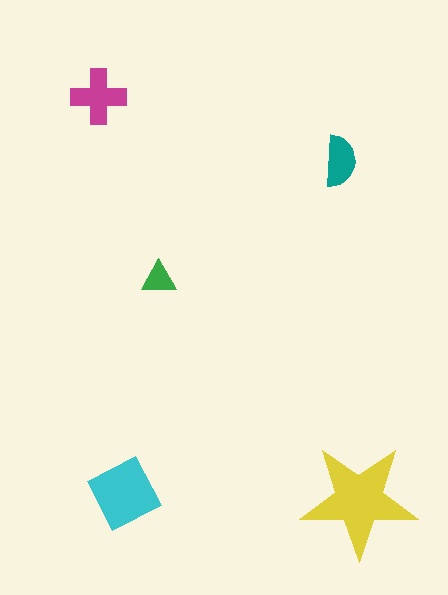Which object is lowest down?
The yellow star is bottommost.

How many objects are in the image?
There are 5 objects in the image.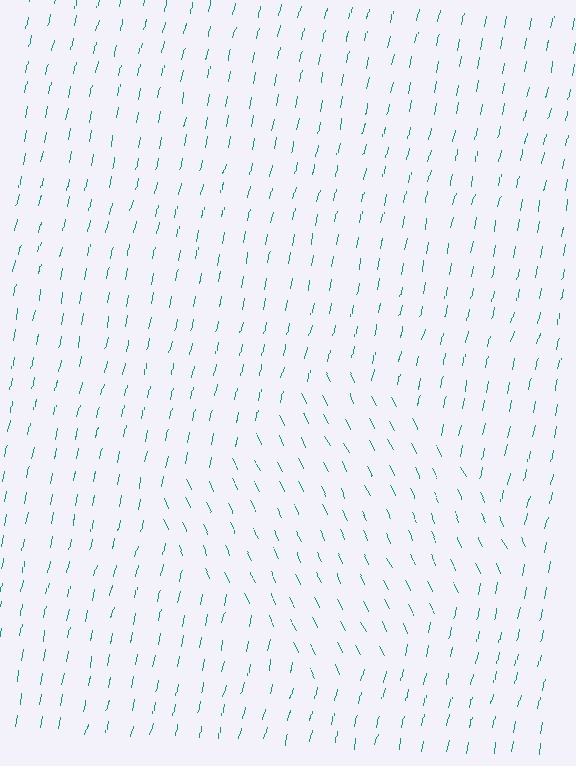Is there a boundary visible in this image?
Yes, there is a texture boundary formed by a change in line orientation.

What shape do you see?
I see a diamond.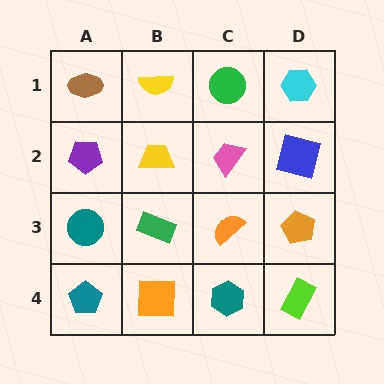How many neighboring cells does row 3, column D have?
3.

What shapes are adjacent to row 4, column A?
A teal circle (row 3, column A), an orange square (row 4, column B).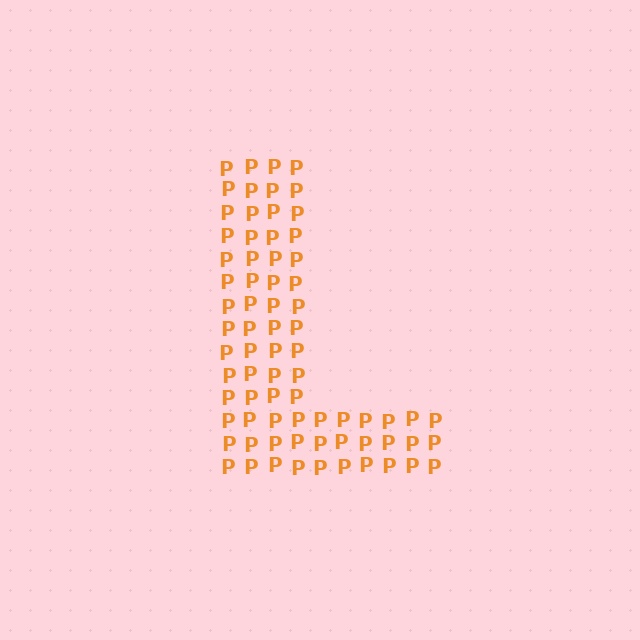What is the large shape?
The large shape is the letter L.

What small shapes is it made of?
It is made of small letter P's.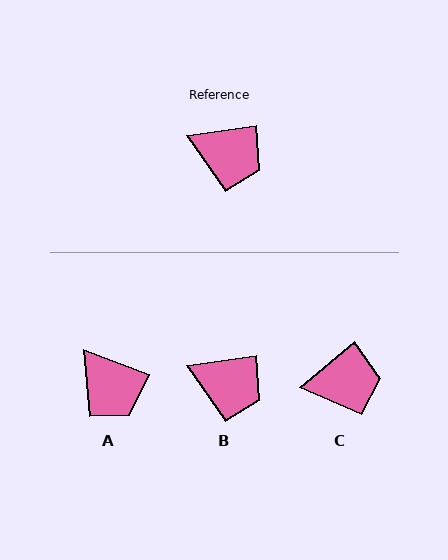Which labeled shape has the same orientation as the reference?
B.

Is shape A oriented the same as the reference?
No, it is off by about 30 degrees.